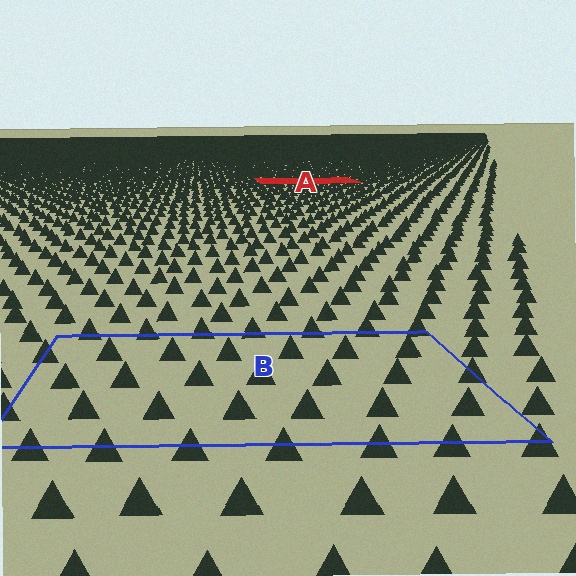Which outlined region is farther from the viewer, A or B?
Region A is farther from the viewer — the texture elements inside it appear smaller and more densely packed.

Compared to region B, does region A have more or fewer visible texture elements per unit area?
Region A has more texture elements per unit area — they are packed more densely because it is farther away.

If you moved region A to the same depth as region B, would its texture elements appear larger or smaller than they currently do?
They would appear larger. At a closer depth, the same texture elements are projected at a bigger on-screen size.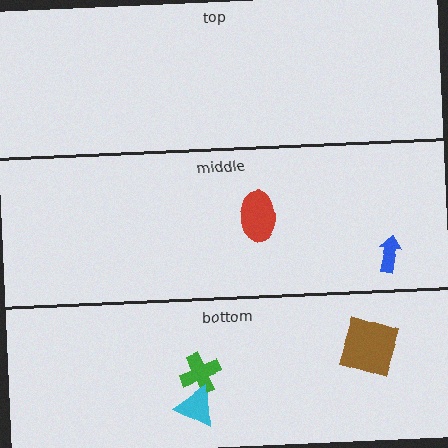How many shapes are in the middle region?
2.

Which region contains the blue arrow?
The middle region.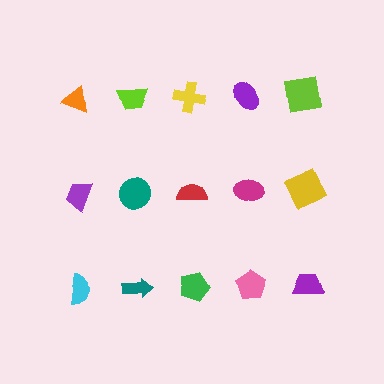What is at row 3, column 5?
A purple trapezoid.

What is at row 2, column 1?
A purple trapezoid.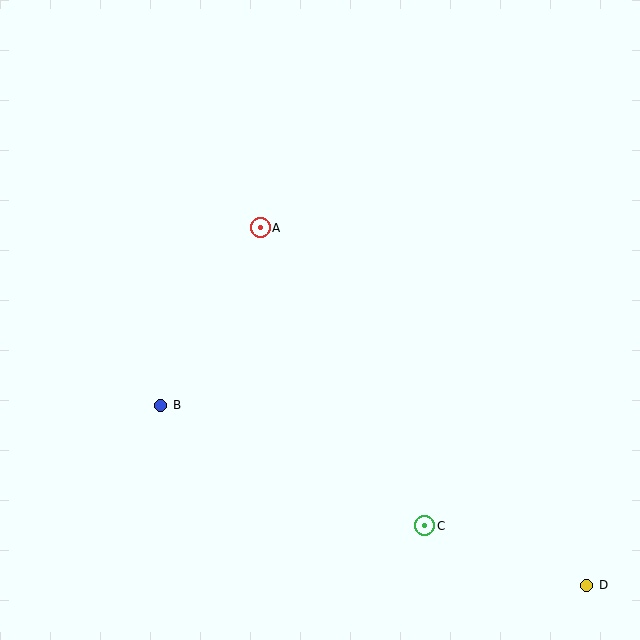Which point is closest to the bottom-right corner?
Point D is closest to the bottom-right corner.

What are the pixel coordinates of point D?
Point D is at (587, 585).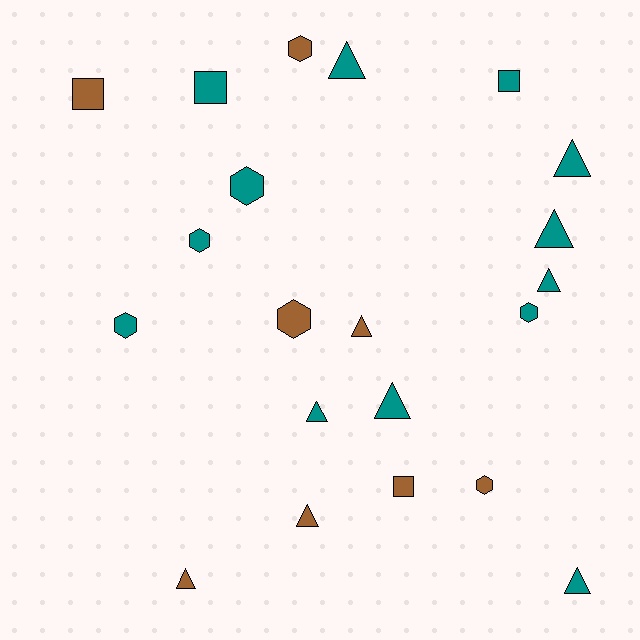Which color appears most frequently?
Teal, with 13 objects.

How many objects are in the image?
There are 21 objects.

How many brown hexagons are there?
There are 3 brown hexagons.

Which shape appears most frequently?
Triangle, with 10 objects.